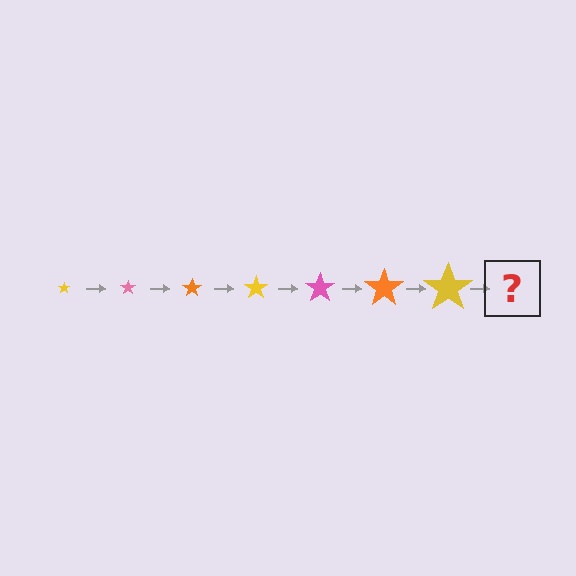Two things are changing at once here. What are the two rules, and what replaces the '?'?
The two rules are that the star grows larger each step and the color cycles through yellow, pink, and orange. The '?' should be a pink star, larger than the previous one.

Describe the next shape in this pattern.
It should be a pink star, larger than the previous one.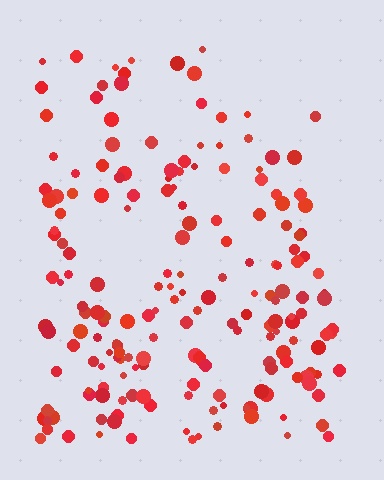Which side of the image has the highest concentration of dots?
The bottom.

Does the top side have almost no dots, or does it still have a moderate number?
Still a moderate number, just noticeably fewer than the bottom.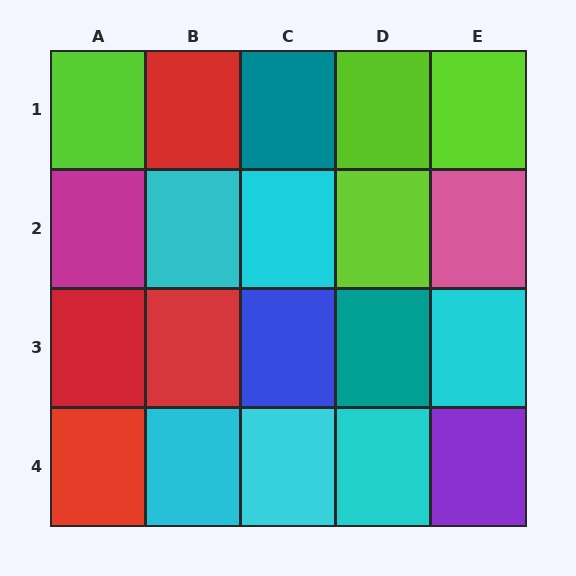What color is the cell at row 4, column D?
Cyan.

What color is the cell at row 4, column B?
Cyan.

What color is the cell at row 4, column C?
Cyan.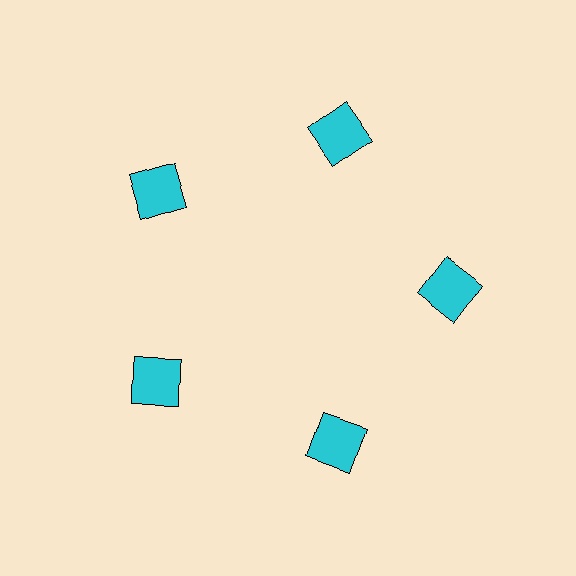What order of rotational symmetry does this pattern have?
This pattern has 5-fold rotational symmetry.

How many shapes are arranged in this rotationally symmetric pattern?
There are 5 shapes, arranged in 5 groups of 1.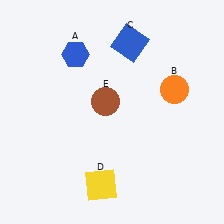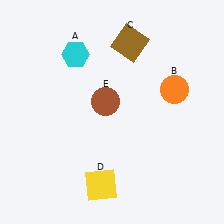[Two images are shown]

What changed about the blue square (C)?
In Image 1, C is blue. In Image 2, it changed to brown.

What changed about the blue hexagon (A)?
In Image 1, A is blue. In Image 2, it changed to cyan.